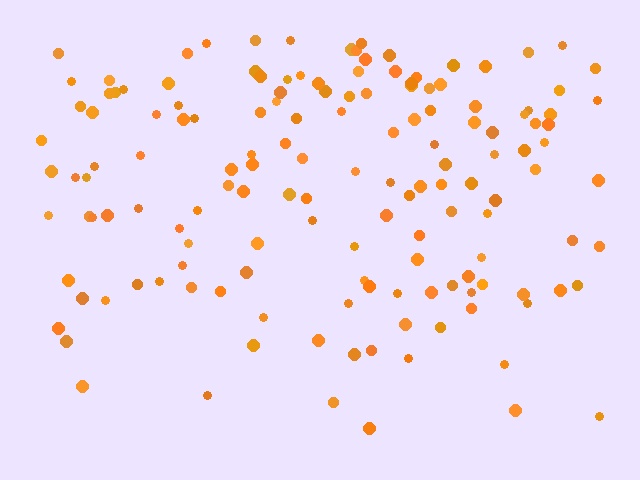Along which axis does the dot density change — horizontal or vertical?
Vertical.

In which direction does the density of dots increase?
From bottom to top, with the top side densest.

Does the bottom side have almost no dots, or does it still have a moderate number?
Still a moderate number, just noticeably fewer than the top.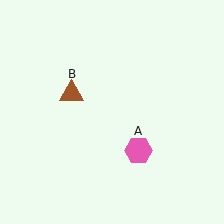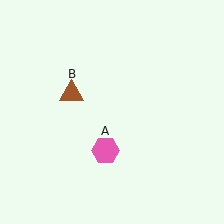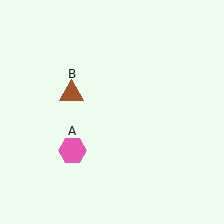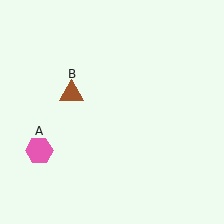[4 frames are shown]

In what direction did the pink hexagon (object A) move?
The pink hexagon (object A) moved left.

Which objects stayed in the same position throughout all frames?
Brown triangle (object B) remained stationary.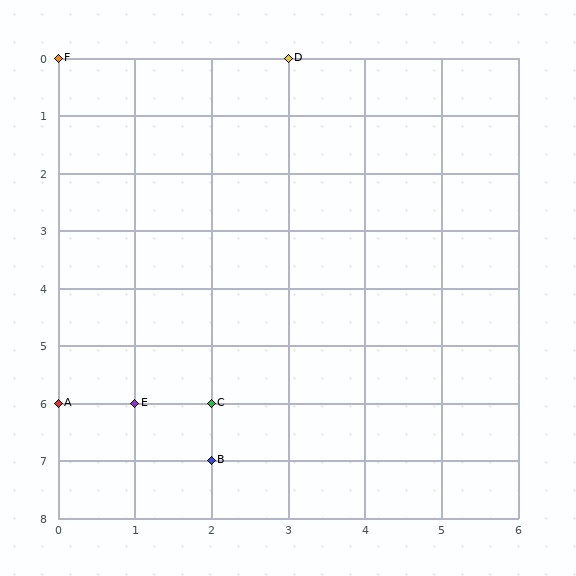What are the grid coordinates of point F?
Point F is at grid coordinates (0, 0).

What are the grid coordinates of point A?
Point A is at grid coordinates (0, 6).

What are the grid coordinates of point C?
Point C is at grid coordinates (2, 6).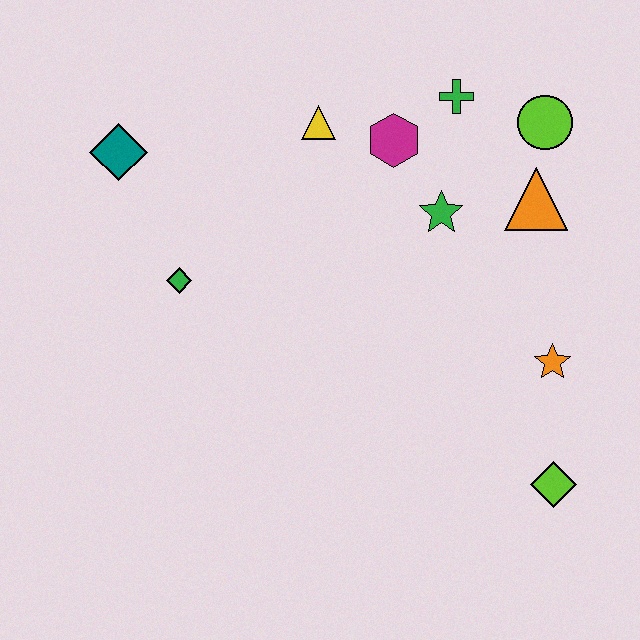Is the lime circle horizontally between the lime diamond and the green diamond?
Yes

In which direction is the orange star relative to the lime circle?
The orange star is below the lime circle.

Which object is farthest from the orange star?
The teal diamond is farthest from the orange star.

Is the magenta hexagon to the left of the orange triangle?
Yes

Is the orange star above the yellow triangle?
No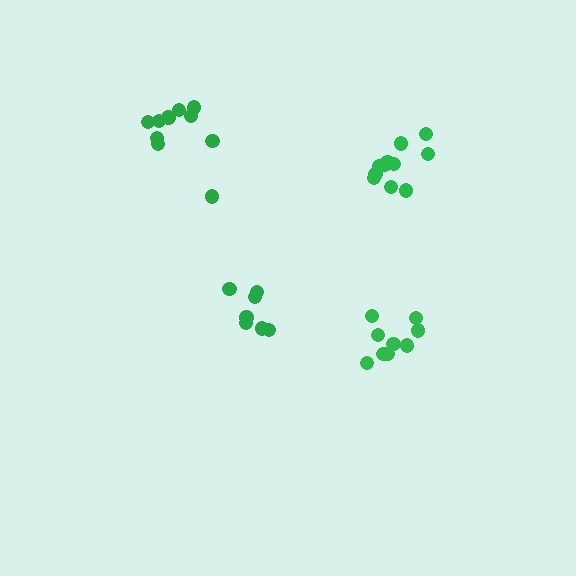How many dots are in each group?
Group 1: 9 dots, Group 2: 10 dots, Group 3: 7 dots, Group 4: 11 dots (37 total).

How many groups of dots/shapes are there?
There are 4 groups.